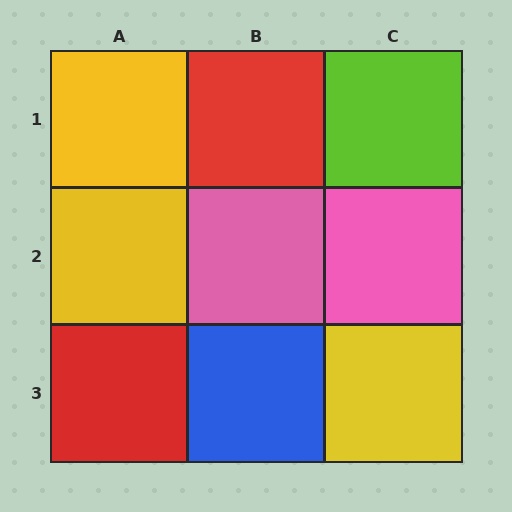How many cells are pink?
2 cells are pink.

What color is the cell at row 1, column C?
Lime.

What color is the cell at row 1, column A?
Yellow.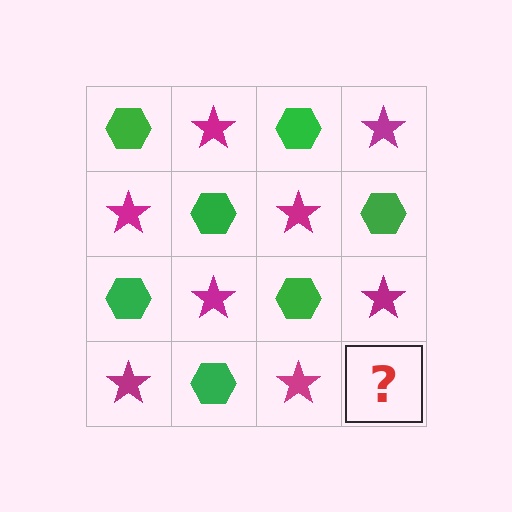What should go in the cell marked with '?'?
The missing cell should contain a green hexagon.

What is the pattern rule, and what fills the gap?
The rule is that it alternates green hexagon and magenta star in a checkerboard pattern. The gap should be filled with a green hexagon.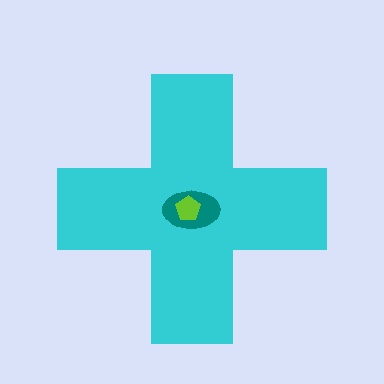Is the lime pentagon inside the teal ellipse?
Yes.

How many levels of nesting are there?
3.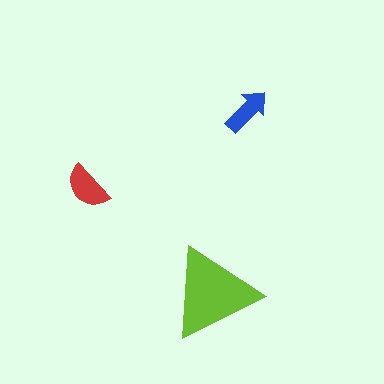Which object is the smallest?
The blue arrow.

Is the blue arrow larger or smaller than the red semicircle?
Smaller.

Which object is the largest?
The lime triangle.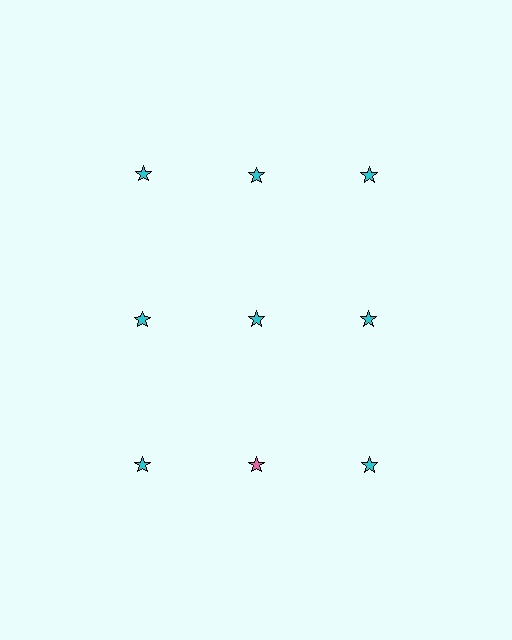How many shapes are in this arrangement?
There are 9 shapes arranged in a grid pattern.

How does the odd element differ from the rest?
It has a different color: pink instead of cyan.